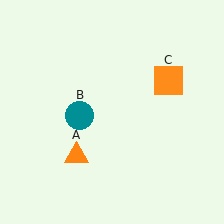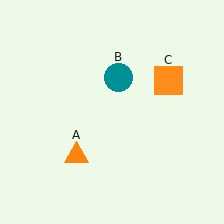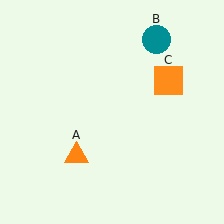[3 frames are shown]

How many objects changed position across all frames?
1 object changed position: teal circle (object B).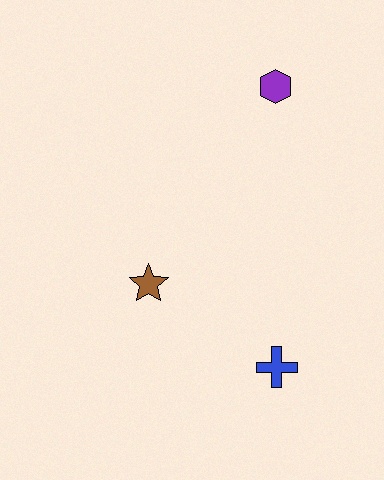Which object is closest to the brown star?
The blue cross is closest to the brown star.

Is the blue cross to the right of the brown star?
Yes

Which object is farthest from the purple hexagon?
The blue cross is farthest from the purple hexagon.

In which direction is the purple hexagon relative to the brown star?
The purple hexagon is above the brown star.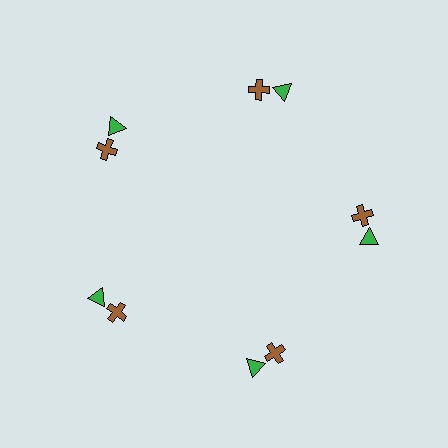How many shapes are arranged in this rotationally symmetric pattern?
There are 10 shapes, arranged in 5 groups of 2.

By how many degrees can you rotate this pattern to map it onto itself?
The pattern maps onto itself every 72 degrees of rotation.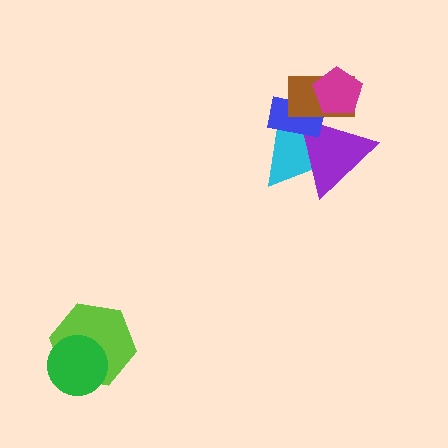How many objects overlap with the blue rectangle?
3 objects overlap with the blue rectangle.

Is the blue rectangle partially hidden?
Yes, it is partially covered by another shape.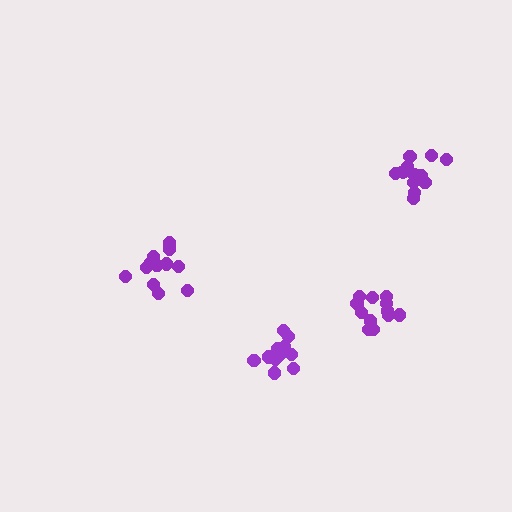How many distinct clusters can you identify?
There are 4 distinct clusters.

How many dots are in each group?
Group 1: 11 dots, Group 2: 13 dots, Group 3: 13 dots, Group 4: 12 dots (49 total).